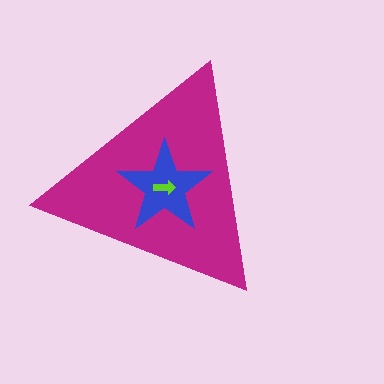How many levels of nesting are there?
3.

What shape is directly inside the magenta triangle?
The blue star.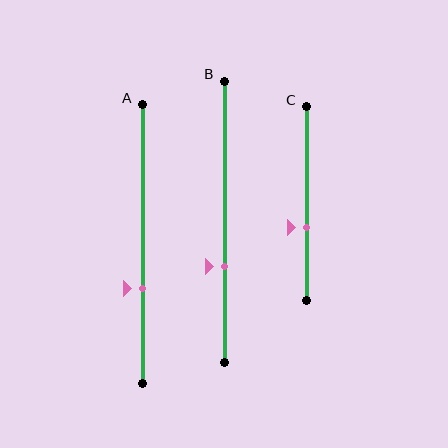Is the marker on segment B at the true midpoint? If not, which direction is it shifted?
No, the marker on segment B is shifted downward by about 16% of the segment length.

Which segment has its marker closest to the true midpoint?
Segment C has its marker closest to the true midpoint.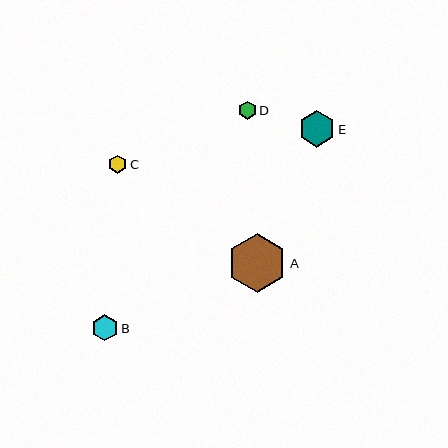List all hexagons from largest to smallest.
From largest to smallest: A, E, B, C, D.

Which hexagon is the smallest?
Hexagon D is the smallest with a size of approximately 18 pixels.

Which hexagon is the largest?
Hexagon A is the largest with a size of approximately 59 pixels.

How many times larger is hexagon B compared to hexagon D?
Hexagon B is approximately 1.5 times the size of hexagon D.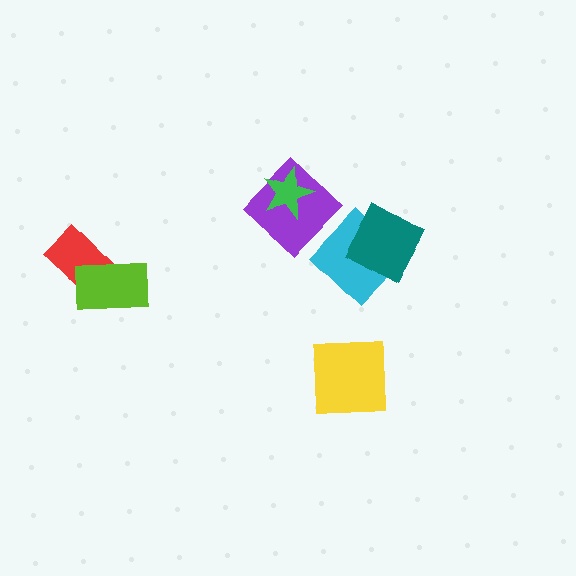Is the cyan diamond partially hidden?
Yes, it is partially covered by another shape.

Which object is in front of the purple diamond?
The green star is in front of the purple diamond.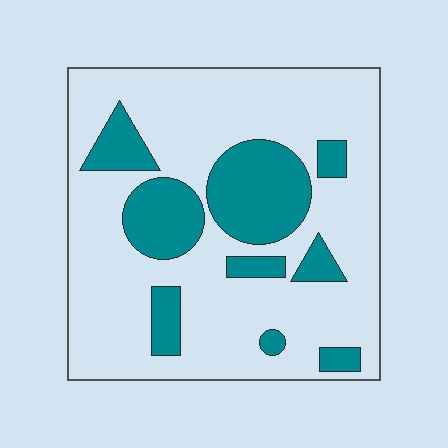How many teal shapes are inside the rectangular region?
9.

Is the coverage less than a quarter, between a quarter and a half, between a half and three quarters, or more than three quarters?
Between a quarter and a half.